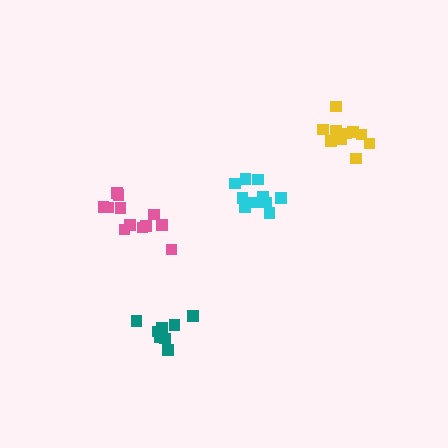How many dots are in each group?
Group 1: 12 dots, Group 2: 8 dots, Group 3: 10 dots, Group 4: 10 dots (40 total).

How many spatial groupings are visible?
There are 4 spatial groupings.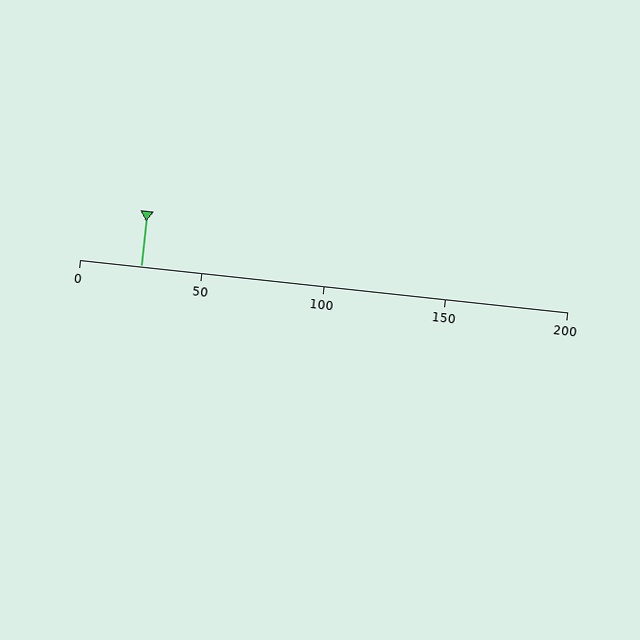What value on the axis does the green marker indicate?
The marker indicates approximately 25.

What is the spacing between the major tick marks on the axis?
The major ticks are spaced 50 apart.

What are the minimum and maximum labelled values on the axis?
The axis runs from 0 to 200.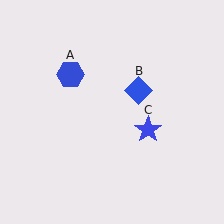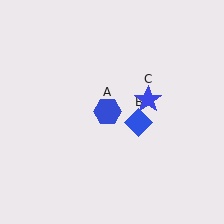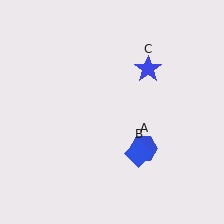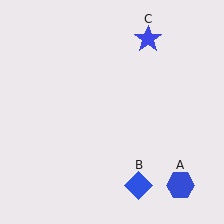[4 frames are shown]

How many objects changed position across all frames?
3 objects changed position: blue hexagon (object A), blue diamond (object B), blue star (object C).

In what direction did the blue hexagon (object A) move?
The blue hexagon (object A) moved down and to the right.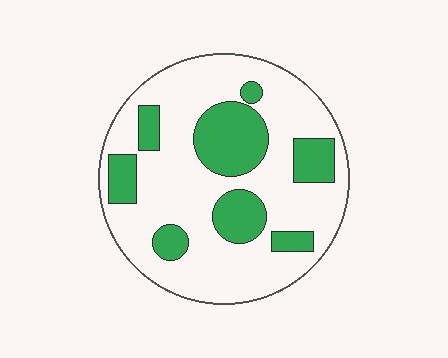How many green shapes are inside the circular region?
8.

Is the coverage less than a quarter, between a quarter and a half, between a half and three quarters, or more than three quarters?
Between a quarter and a half.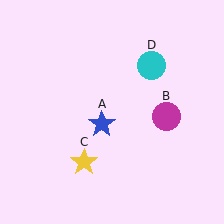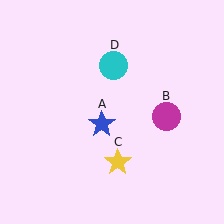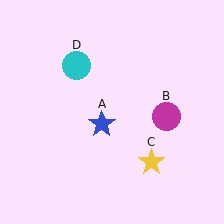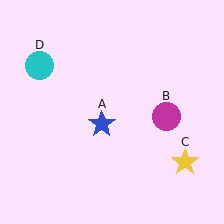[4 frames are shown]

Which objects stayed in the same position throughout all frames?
Blue star (object A) and magenta circle (object B) remained stationary.